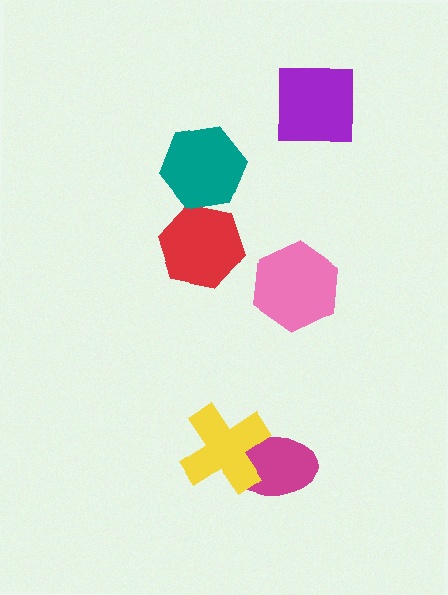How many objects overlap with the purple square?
0 objects overlap with the purple square.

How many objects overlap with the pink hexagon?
0 objects overlap with the pink hexagon.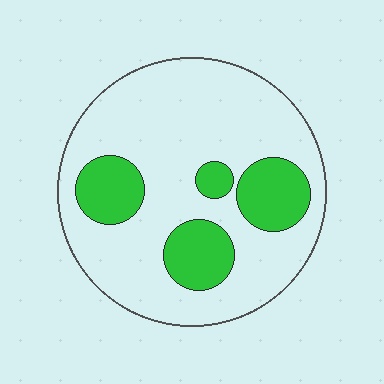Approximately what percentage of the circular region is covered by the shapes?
Approximately 25%.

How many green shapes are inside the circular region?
4.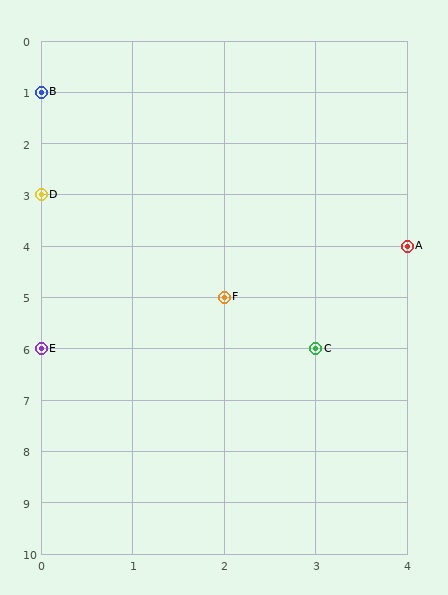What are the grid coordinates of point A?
Point A is at grid coordinates (4, 4).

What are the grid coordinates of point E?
Point E is at grid coordinates (0, 6).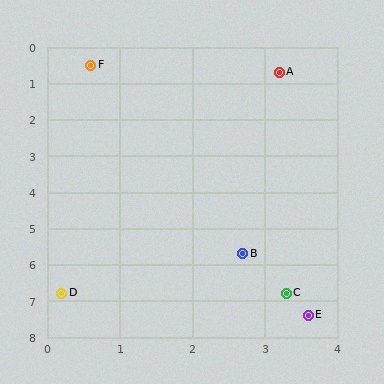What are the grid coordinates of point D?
Point D is at approximately (0.2, 6.8).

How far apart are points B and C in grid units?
Points B and C are about 1.3 grid units apart.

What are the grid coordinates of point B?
Point B is at approximately (2.7, 5.7).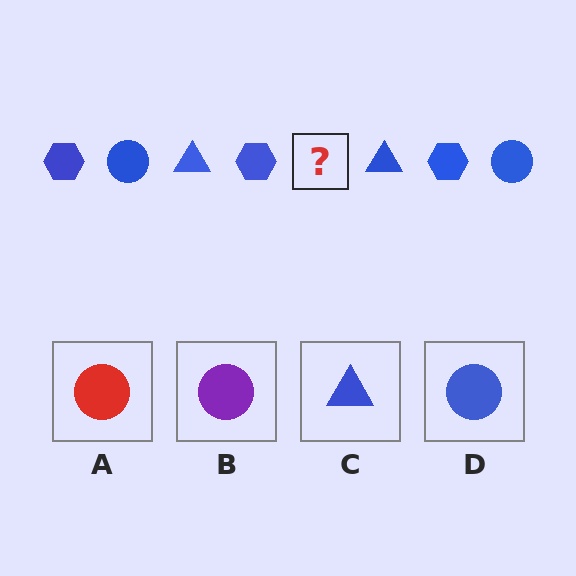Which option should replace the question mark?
Option D.